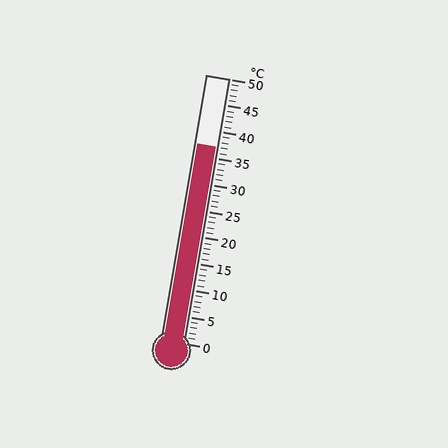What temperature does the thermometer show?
The thermometer shows approximately 37°C.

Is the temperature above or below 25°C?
The temperature is above 25°C.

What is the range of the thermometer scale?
The thermometer scale ranges from 0°C to 50°C.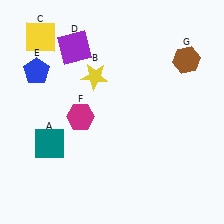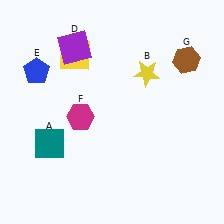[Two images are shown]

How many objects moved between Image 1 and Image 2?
2 objects moved between the two images.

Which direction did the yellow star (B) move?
The yellow star (B) moved right.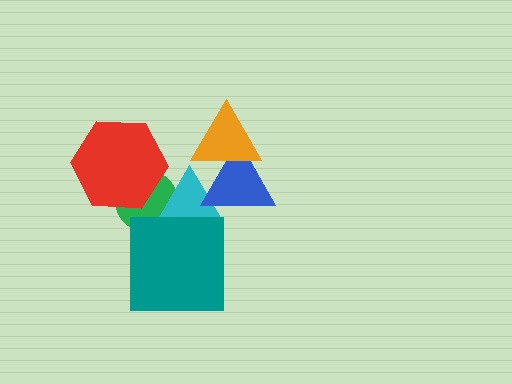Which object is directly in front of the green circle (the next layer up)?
The cyan triangle is directly in front of the green circle.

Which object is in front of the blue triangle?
The orange triangle is in front of the blue triangle.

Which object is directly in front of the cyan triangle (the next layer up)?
The teal square is directly in front of the cyan triangle.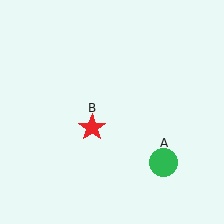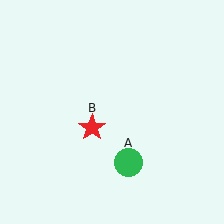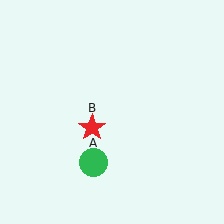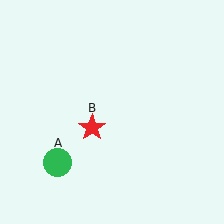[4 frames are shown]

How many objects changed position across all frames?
1 object changed position: green circle (object A).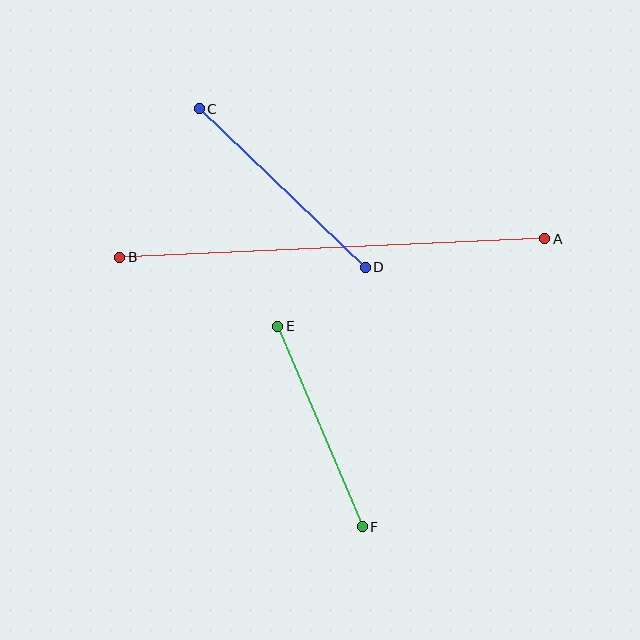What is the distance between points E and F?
The distance is approximately 218 pixels.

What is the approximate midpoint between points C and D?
The midpoint is at approximately (282, 188) pixels.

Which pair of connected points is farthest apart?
Points A and B are farthest apart.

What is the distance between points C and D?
The distance is approximately 230 pixels.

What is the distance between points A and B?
The distance is approximately 425 pixels.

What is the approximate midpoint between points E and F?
The midpoint is at approximately (320, 427) pixels.